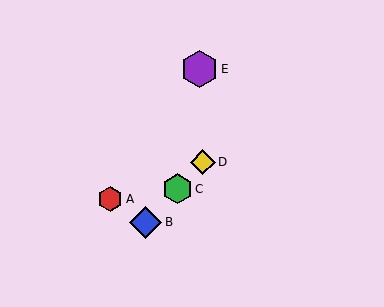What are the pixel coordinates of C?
Object C is at (178, 189).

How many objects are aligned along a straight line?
3 objects (B, C, D) are aligned along a straight line.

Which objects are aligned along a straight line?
Objects B, C, D are aligned along a straight line.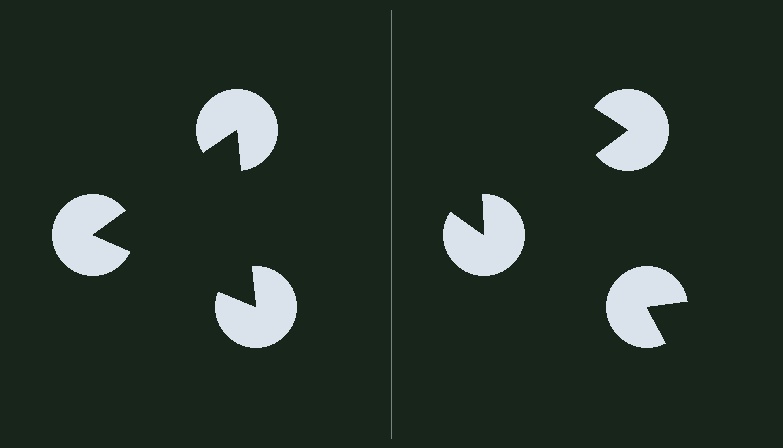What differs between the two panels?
The pac-man discs are positioned identically on both sides; only the wedge orientations differ. On the left they align to a triangle; on the right they are misaligned.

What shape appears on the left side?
An illusory triangle.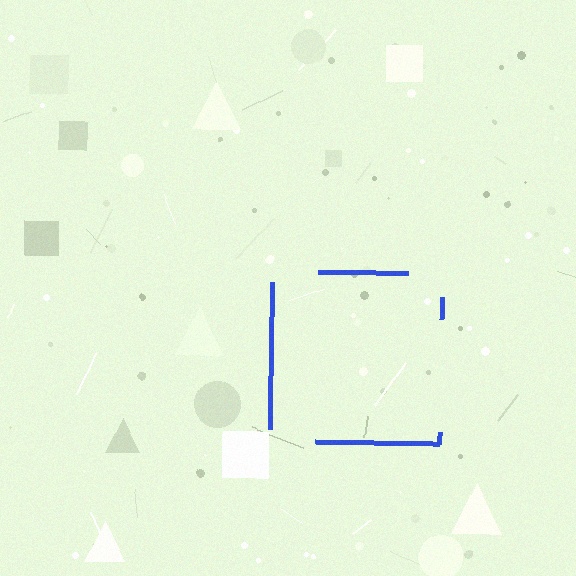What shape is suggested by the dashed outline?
The dashed outline suggests a square.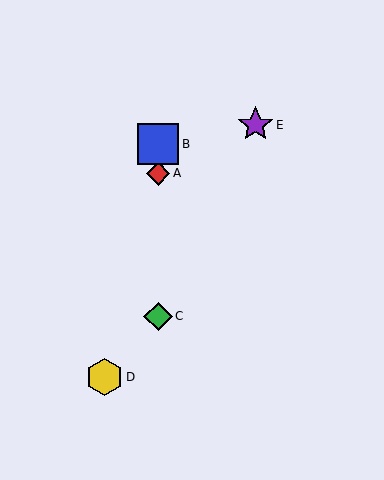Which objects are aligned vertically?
Objects A, B, C are aligned vertically.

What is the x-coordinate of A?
Object A is at x≈158.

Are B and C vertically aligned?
Yes, both are at x≈158.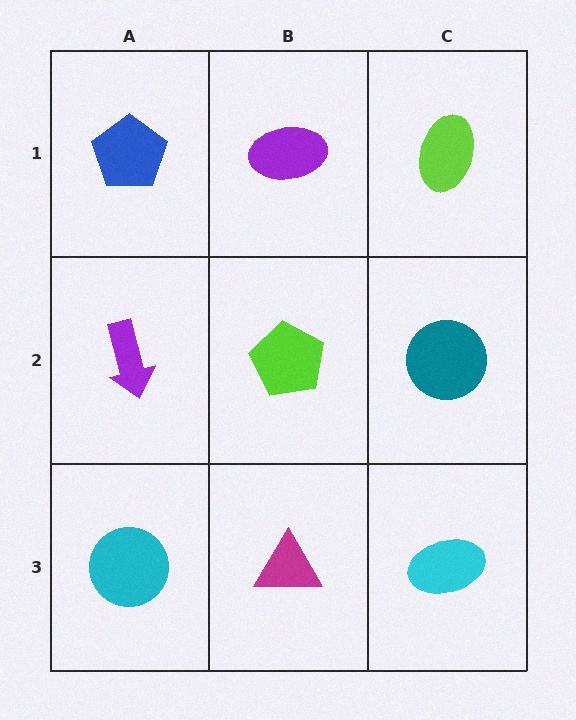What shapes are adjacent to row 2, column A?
A blue pentagon (row 1, column A), a cyan circle (row 3, column A), a lime pentagon (row 2, column B).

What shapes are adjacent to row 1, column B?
A lime pentagon (row 2, column B), a blue pentagon (row 1, column A), a lime ellipse (row 1, column C).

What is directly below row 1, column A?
A purple arrow.